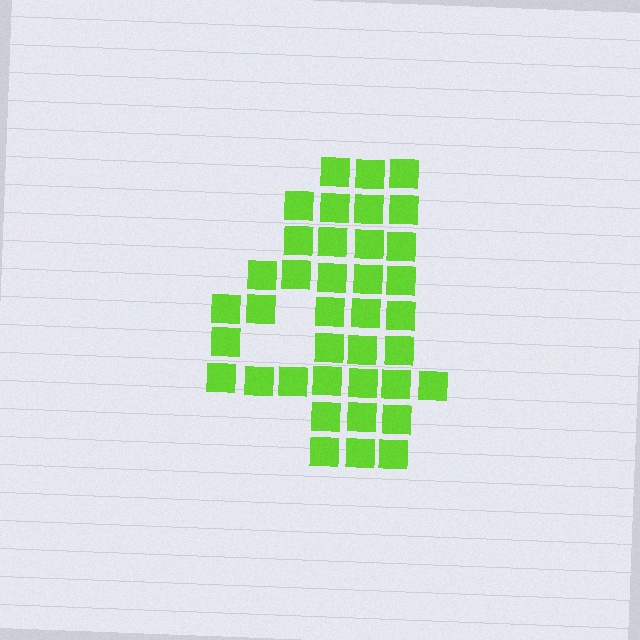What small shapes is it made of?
It is made of small squares.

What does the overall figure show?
The overall figure shows the digit 4.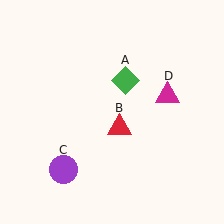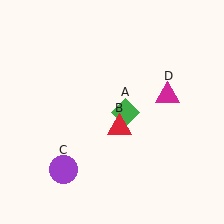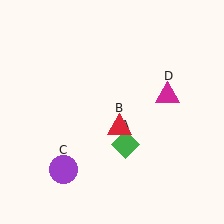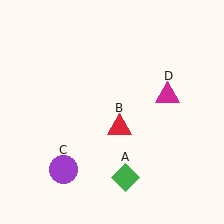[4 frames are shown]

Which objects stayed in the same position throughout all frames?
Red triangle (object B) and purple circle (object C) and magenta triangle (object D) remained stationary.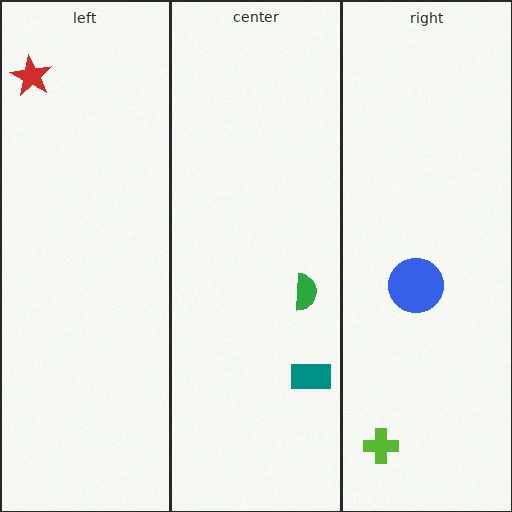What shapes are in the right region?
The blue circle, the lime cross.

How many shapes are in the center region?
2.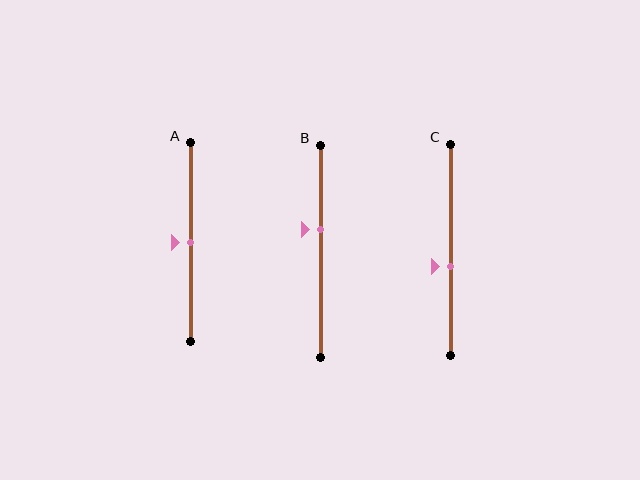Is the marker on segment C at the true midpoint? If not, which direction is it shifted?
No, the marker on segment C is shifted downward by about 8% of the segment length.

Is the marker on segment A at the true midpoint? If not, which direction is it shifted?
Yes, the marker on segment A is at the true midpoint.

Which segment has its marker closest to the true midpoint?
Segment A has its marker closest to the true midpoint.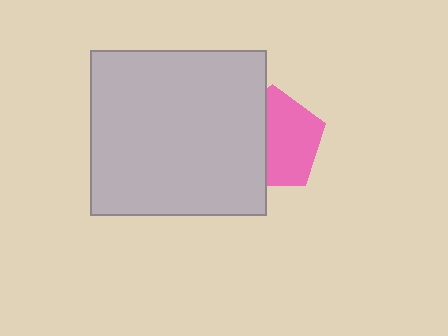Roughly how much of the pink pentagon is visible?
About half of it is visible (roughly 57%).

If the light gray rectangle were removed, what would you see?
You would see the complete pink pentagon.